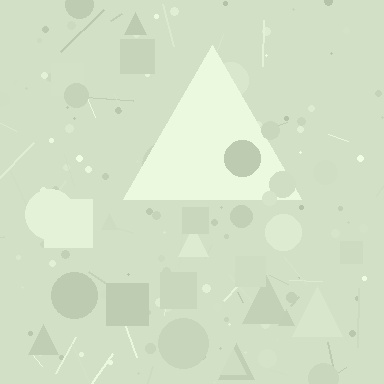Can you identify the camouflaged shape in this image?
The camouflaged shape is a triangle.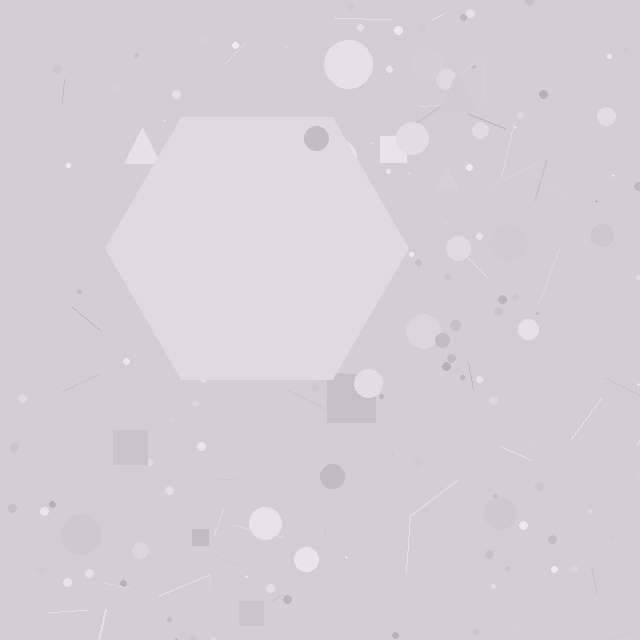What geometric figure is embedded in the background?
A hexagon is embedded in the background.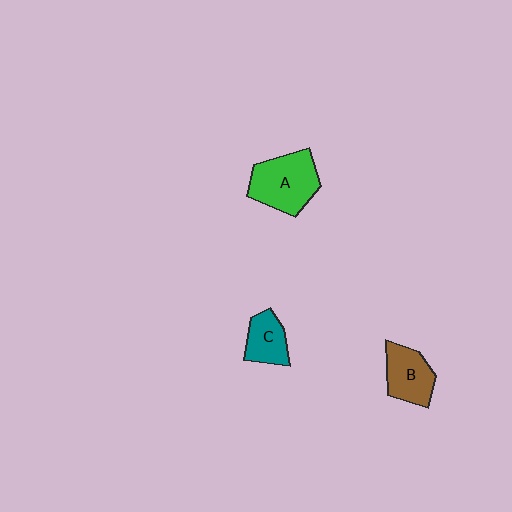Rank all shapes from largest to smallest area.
From largest to smallest: A (green), B (brown), C (teal).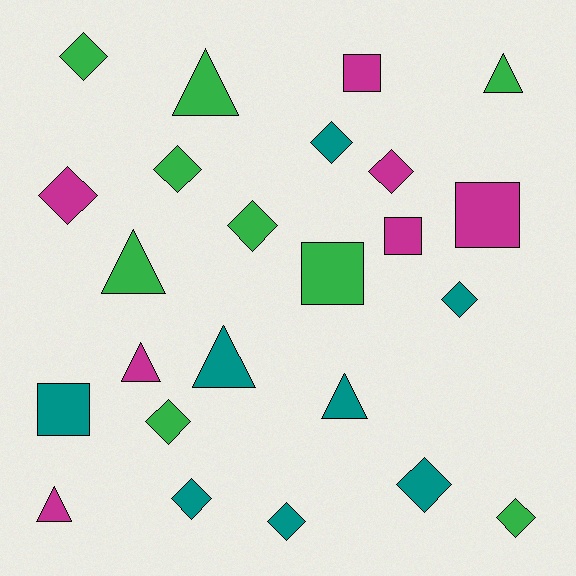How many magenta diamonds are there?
There are 2 magenta diamonds.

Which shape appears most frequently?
Diamond, with 12 objects.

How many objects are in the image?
There are 24 objects.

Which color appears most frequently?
Green, with 9 objects.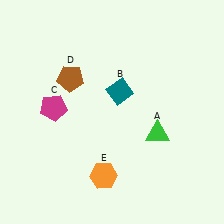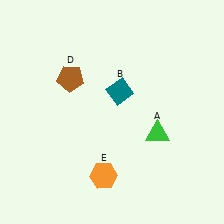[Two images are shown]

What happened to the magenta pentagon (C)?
The magenta pentagon (C) was removed in Image 2. It was in the top-left area of Image 1.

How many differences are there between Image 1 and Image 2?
There is 1 difference between the two images.